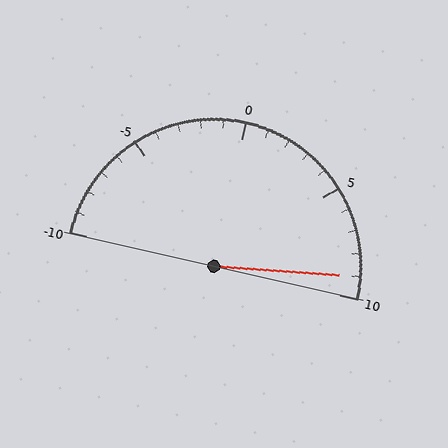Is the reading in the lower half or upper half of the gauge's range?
The reading is in the upper half of the range (-10 to 10).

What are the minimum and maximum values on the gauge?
The gauge ranges from -10 to 10.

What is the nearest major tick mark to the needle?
The nearest major tick mark is 10.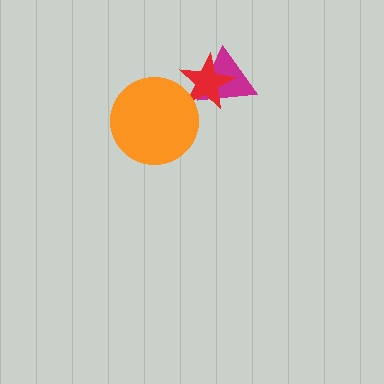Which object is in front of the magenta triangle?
The red star is in front of the magenta triangle.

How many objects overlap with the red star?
2 objects overlap with the red star.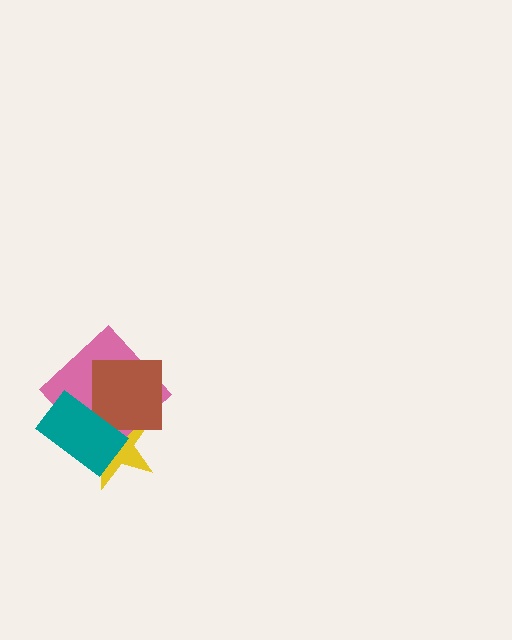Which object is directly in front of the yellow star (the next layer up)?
The pink diamond is directly in front of the yellow star.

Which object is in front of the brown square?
The teal rectangle is in front of the brown square.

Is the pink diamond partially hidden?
Yes, it is partially covered by another shape.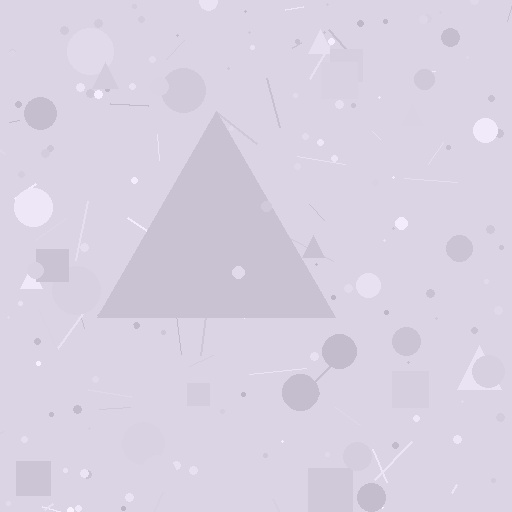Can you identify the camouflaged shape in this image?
The camouflaged shape is a triangle.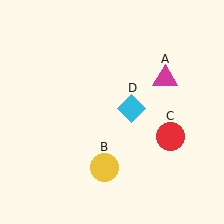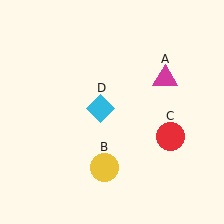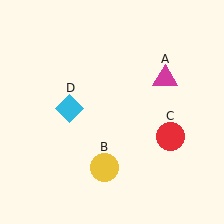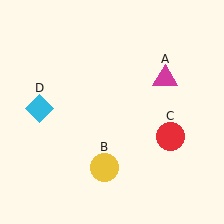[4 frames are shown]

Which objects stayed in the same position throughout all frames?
Magenta triangle (object A) and yellow circle (object B) and red circle (object C) remained stationary.